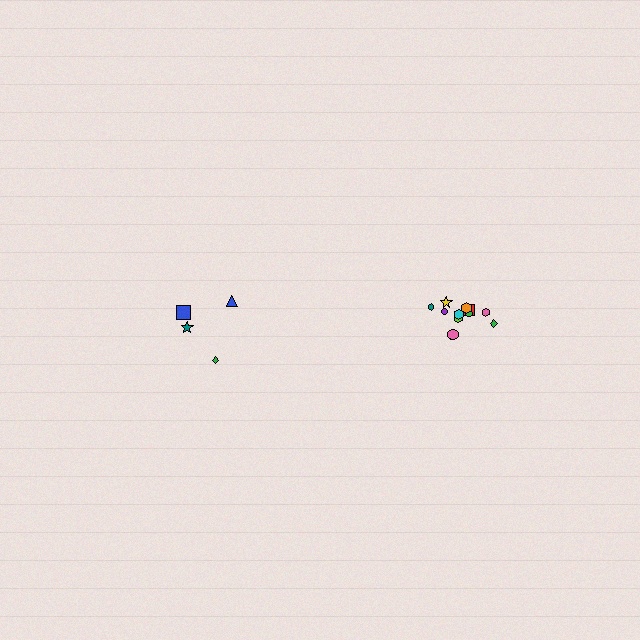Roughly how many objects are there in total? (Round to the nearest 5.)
Roughly 15 objects in total.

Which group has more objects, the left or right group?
The right group.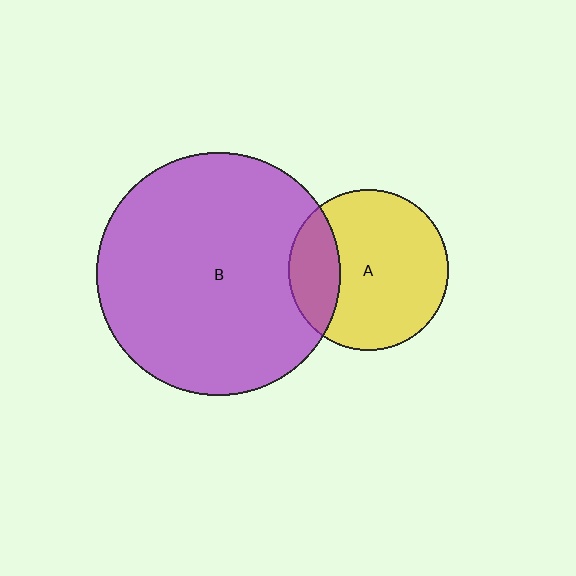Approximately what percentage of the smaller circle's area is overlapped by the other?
Approximately 25%.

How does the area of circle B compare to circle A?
Approximately 2.3 times.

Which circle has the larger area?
Circle B (purple).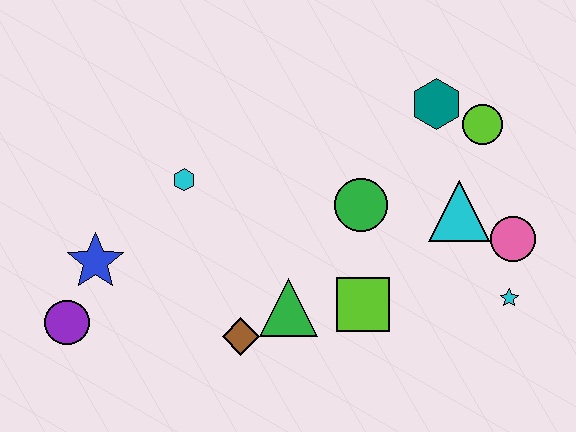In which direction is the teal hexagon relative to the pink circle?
The teal hexagon is above the pink circle.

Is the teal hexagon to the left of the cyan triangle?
Yes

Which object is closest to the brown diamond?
The green triangle is closest to the brown diamond.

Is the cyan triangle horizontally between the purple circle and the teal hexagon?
No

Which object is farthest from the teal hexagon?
The purple circle is farthest from the teal hexagon.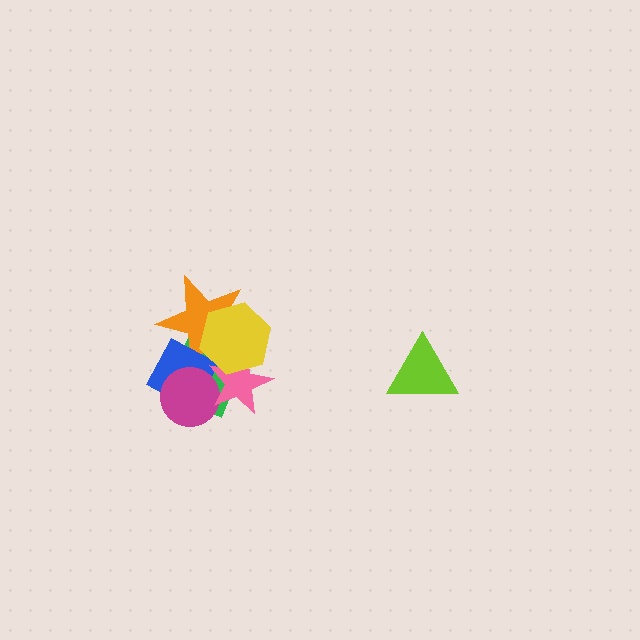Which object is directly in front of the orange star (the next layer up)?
The blue square is directly in front of the orange star.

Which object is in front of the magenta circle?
The pink star is in front of the magenta circle.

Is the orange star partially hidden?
Yes, it is partially covered by another shape.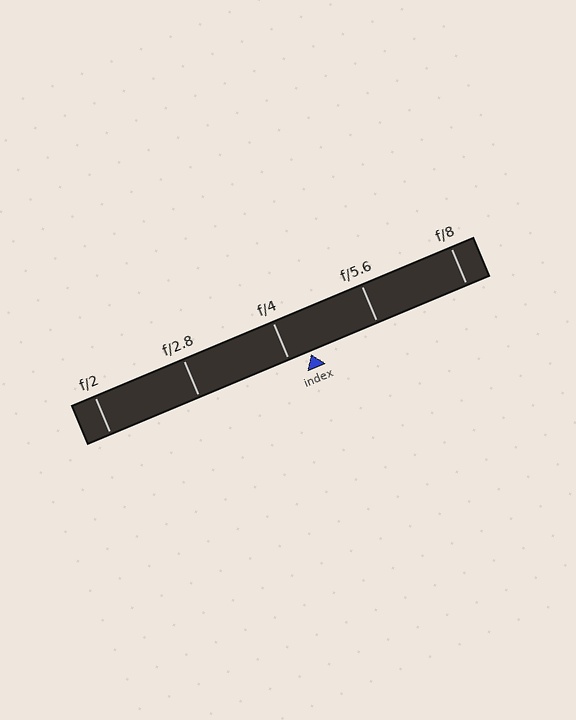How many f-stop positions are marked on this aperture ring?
There are 5 f-stop positions marked.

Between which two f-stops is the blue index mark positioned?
The index mark is between f/4 and f/5.6.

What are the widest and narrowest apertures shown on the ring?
The widest aperture shown is f/2 and the narrowest is f/8.